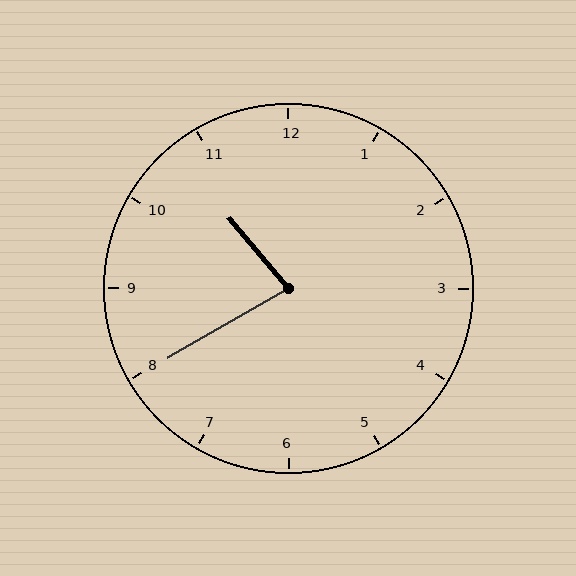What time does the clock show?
10:40.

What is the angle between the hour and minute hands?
Approximately 80 degrees.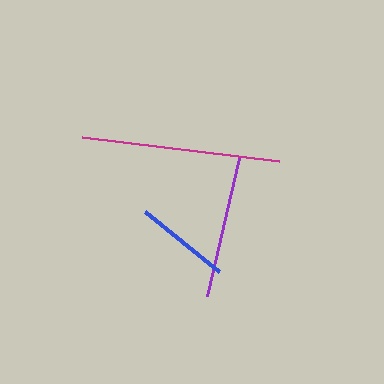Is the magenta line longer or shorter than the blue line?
The magenta line is longer than the blue line.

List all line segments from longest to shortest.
From longest to shortest: magenta, purple, blue.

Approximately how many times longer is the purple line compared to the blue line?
The purple line is approximately 1.5 times the length of the blue line.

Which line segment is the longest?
The magenta line is the longest at approximately 198 pixels.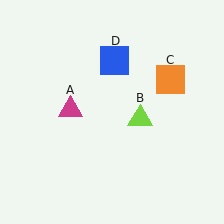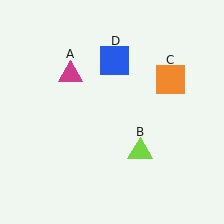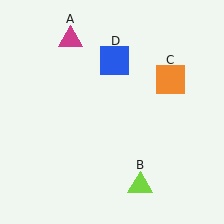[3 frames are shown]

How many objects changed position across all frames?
2 objects changed position: magenta triangle (object A), lime triangle (object B).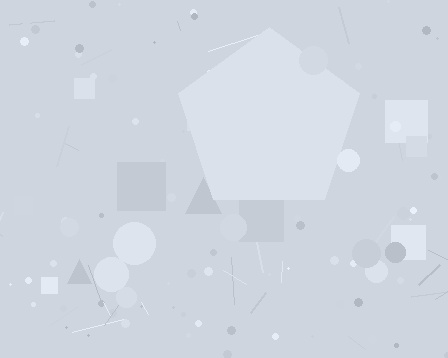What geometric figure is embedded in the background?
A pentagon is embedded in the background.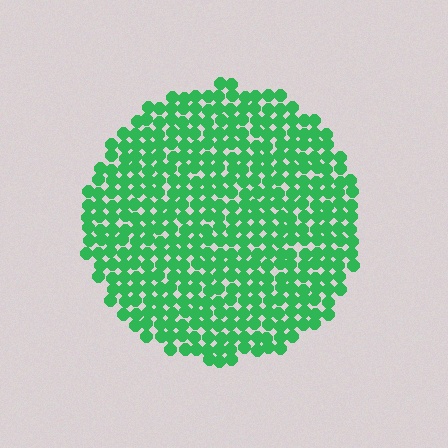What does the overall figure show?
The overall figure shows a circle.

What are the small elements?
The small elements are circles.